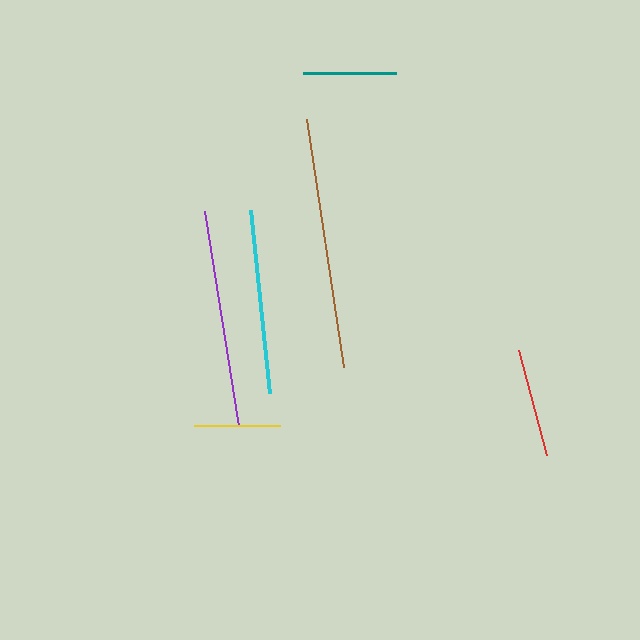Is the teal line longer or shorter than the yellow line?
The teal line is longer than the yellow line.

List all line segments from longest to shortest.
From longest to shortest: brown, purple, cyan, red, teal, yellow.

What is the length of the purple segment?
The purple segment is approximately 218 pixels long.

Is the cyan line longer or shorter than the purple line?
The purple line is longer than the cyan line.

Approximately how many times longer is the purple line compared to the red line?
The purple line is approximately 2.0 times the length of the red line.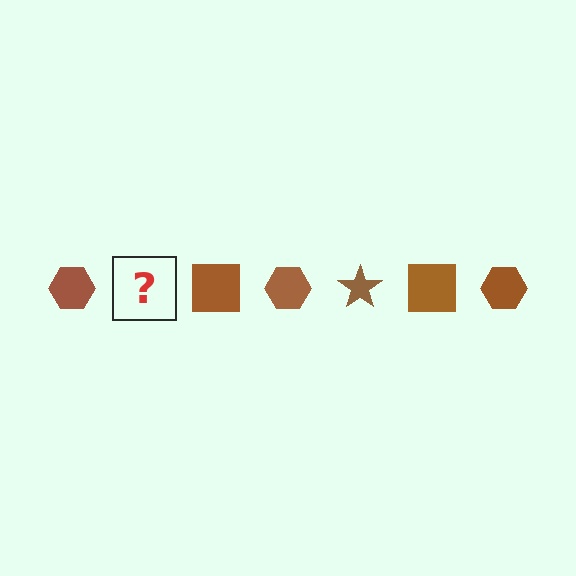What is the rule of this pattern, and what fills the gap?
The rule is that the pattern cycles through hexagon, star, square shapes in brown. The gap should be filled with a brown star.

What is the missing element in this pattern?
The missing element is a brown star.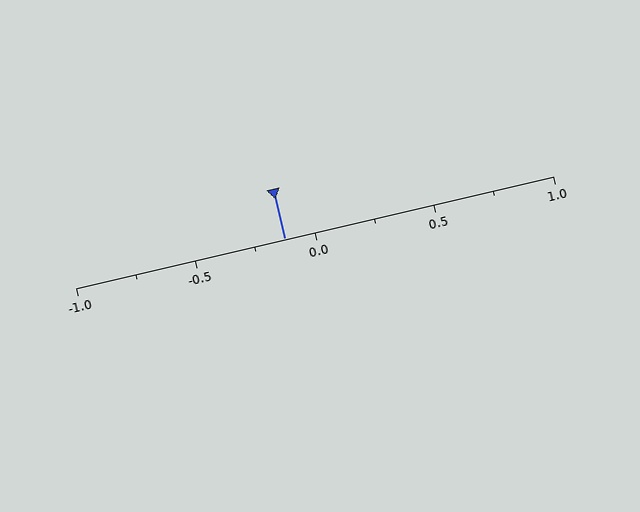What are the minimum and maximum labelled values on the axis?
The axis runs from -1.0 to 1.0.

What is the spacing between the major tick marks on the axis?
The major ticks are spaced 0.5 apart.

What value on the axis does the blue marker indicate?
The marker indicates approximately -0.12.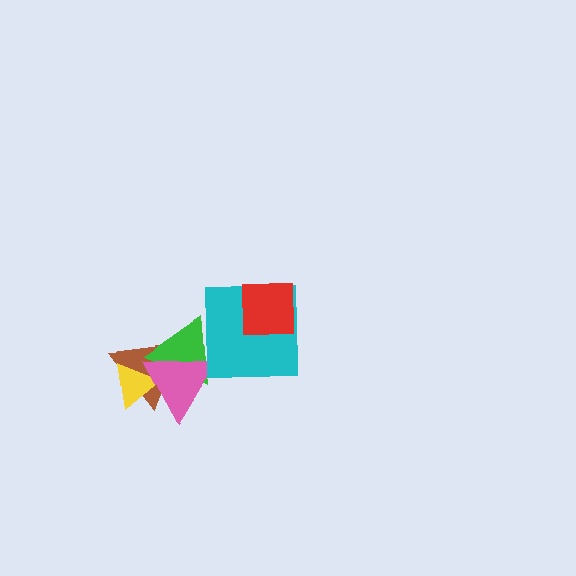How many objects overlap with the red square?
1 object overlaps with the red square.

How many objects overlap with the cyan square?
2 objects overlap with the cyan square.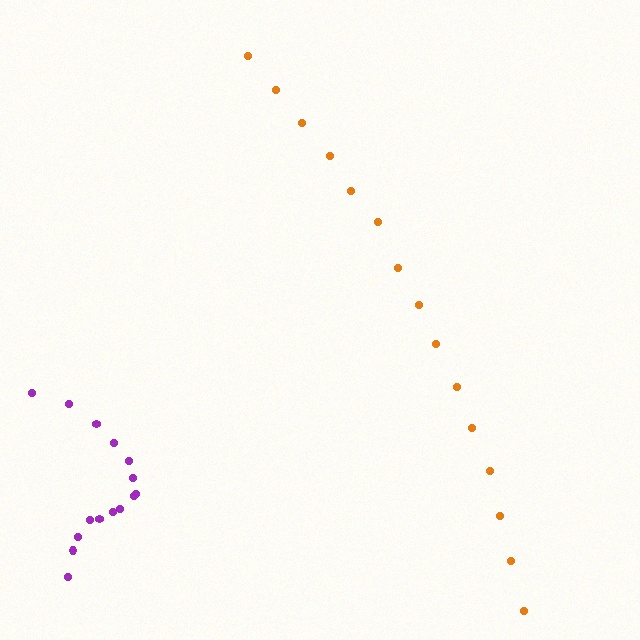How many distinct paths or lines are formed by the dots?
There are 2 distinct paths.